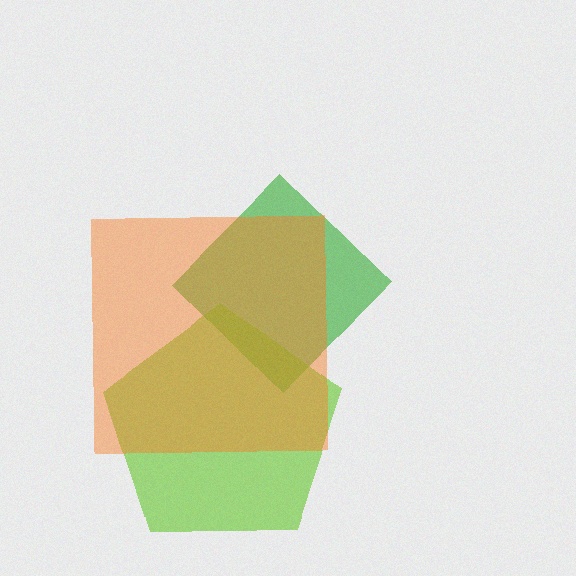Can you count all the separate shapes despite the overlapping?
Yes, there are 3 separate shapes.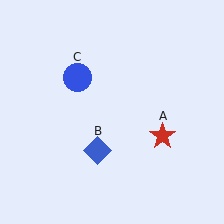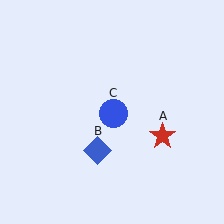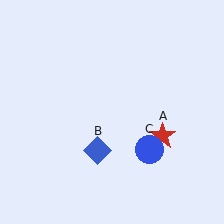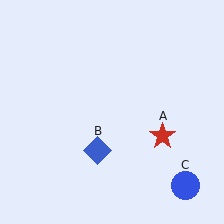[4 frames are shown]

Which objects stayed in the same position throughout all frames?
Red star (object A) and blue diamond (object B) remained stationary.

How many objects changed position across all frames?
1 object changed position: blue circle (object C).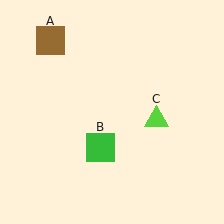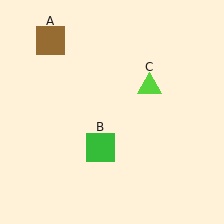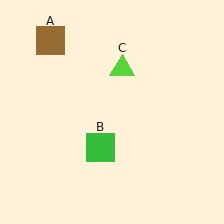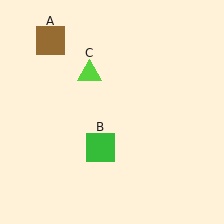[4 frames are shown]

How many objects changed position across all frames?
1 object changed position: lime triangle (object C).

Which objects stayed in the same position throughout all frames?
Brown square (object A) and green square (object B) remained stationary.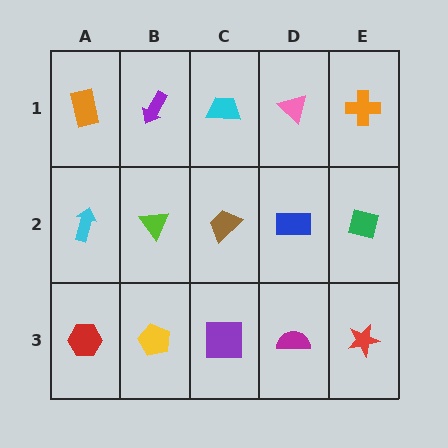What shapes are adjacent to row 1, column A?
A cyan arrow (row 2, column A), a purple arrow (row 1, column B).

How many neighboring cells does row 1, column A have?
2.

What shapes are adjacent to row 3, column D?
A blue rectangle (row 2, column D), a purple square (row 3, column C), a red star (row 3, column E).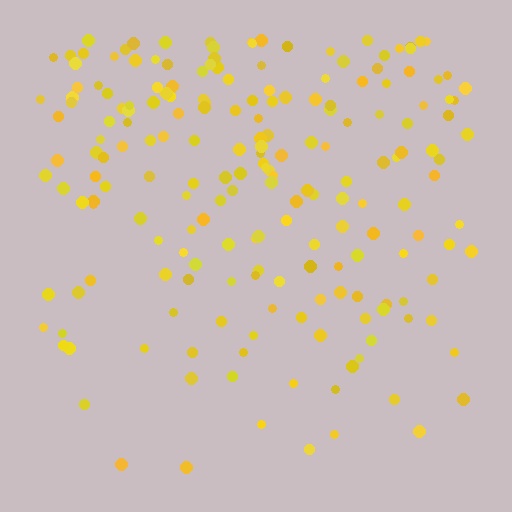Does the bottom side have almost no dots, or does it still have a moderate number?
Still a moderate number, just noticeably fewer than the top.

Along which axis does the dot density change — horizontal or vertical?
Vertical.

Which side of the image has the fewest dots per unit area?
The bottom.